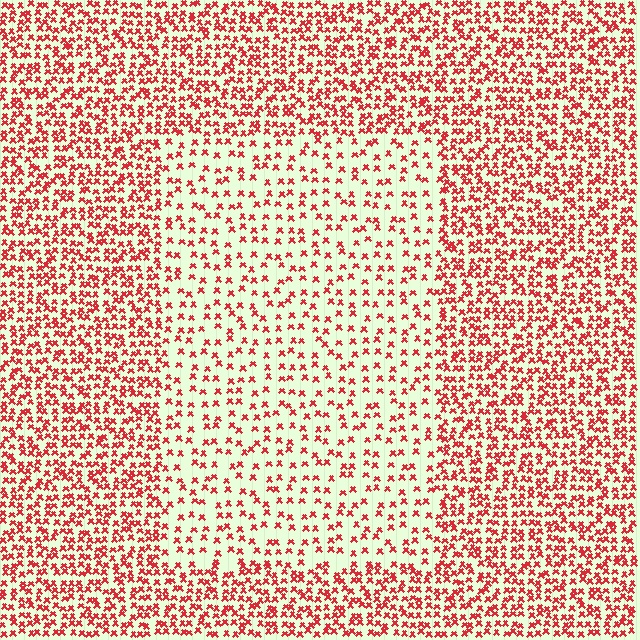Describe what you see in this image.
The image contains small red elements arranged at two different densities. A rectangle-shaped region is visible where the elements are less densely packed than the surrounding area.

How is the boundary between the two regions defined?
The boundary is defined by a change in element density (approximately 2.1x ratio). All elements are the same color, size, and shape.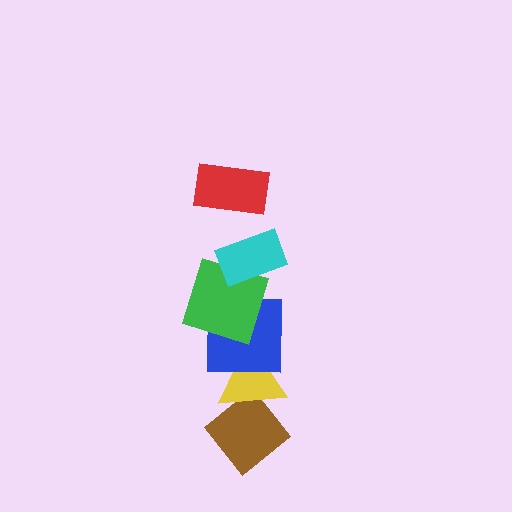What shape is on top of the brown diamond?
The yellow triangle is on top of the brown diamond.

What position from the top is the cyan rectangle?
The cyan rectangle is 2nd from the top.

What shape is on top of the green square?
The cyan rectangle is on top of the green square.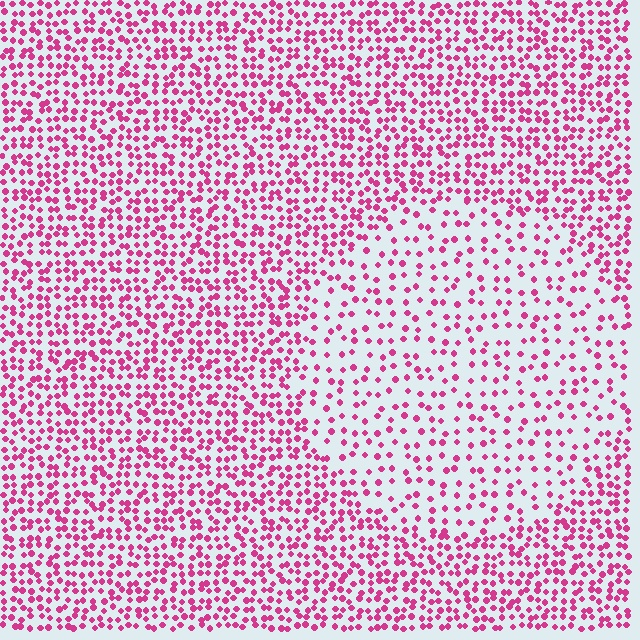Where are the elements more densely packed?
The elements are more densely packed outside the circle boundary.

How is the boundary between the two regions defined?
The boundary is defined by a change in element density (approximately 2.1x ratio). All elements are the same color, size, and shape.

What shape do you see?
I see a circle.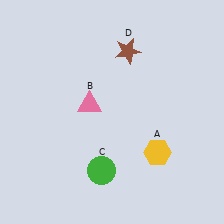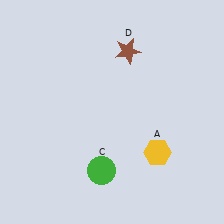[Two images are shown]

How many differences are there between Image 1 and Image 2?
There is 1 difference between the two images.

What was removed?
The pink triangle (B) was removed in Image 2.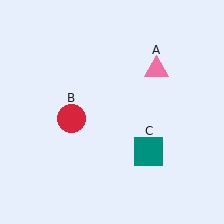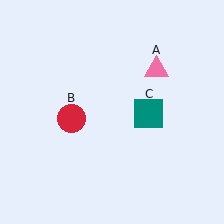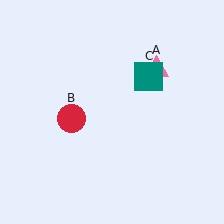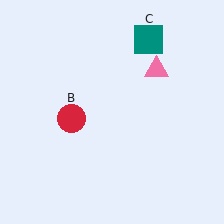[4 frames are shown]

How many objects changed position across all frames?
1 object changed position: teal square (object C).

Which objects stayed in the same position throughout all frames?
Pink triangle (object A) and red circle (object B) remained stationary.